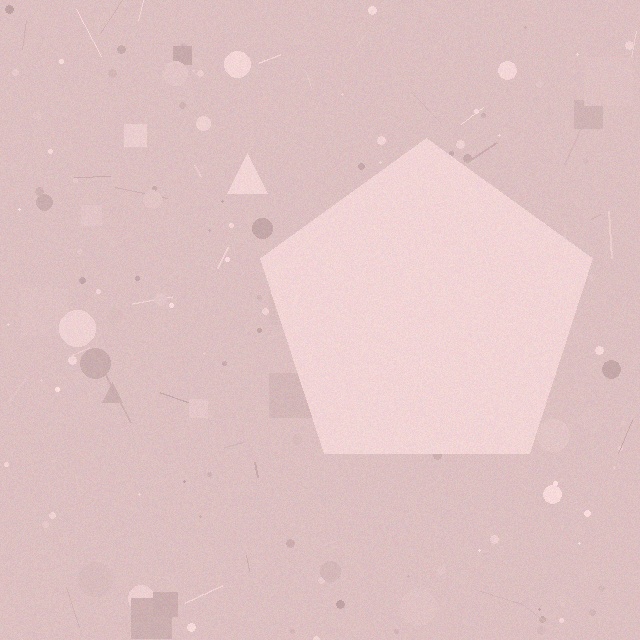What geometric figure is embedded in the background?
A pentagon is embedded in the background.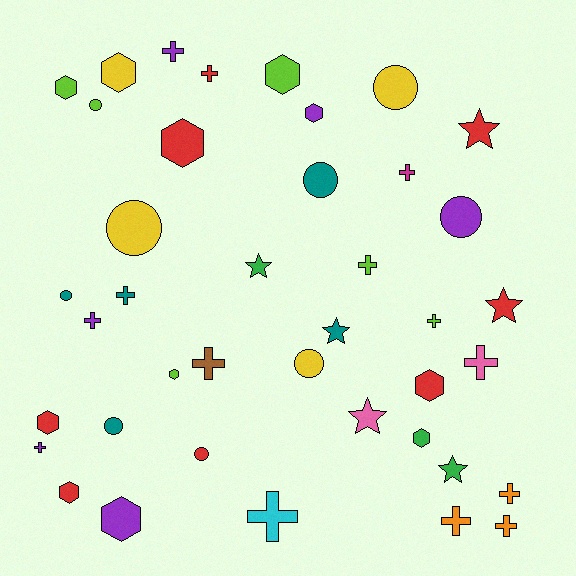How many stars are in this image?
There are 6 stars.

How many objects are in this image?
There are 40 objects.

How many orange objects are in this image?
There are 3 orange objects.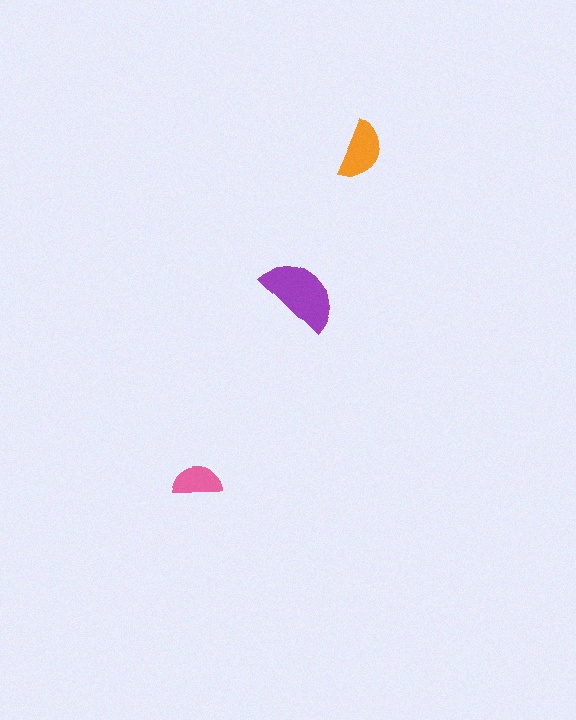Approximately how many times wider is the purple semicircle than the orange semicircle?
About 1.5 times wider.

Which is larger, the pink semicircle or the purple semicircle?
The purple one.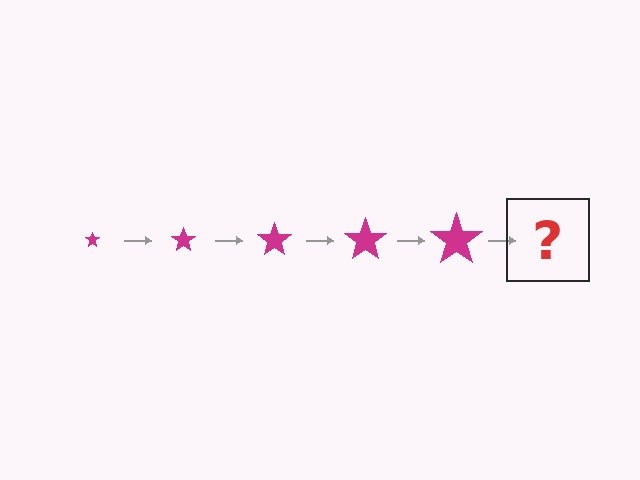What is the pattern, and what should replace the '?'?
The pattern is that the star gets progressively larger each step. The '?' should be a magenta star, larger than the previous one.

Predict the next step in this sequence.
The next step is a magenta star, larger than the previous one.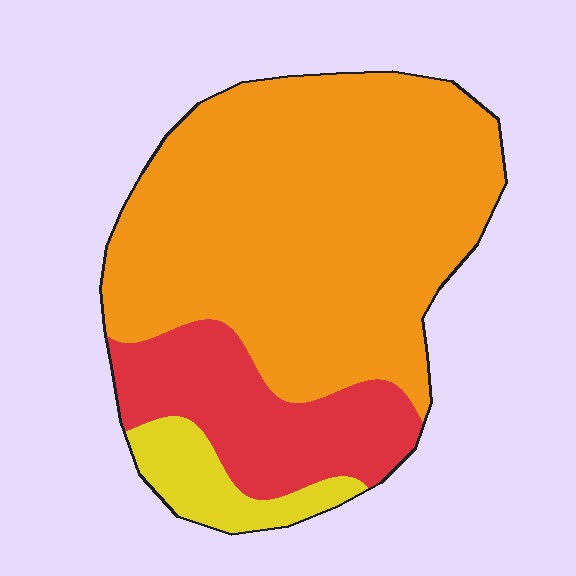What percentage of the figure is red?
Red takes up about one fifth (1/5) of the figure.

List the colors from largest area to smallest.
From largest to smallest: orange, red, yellow.